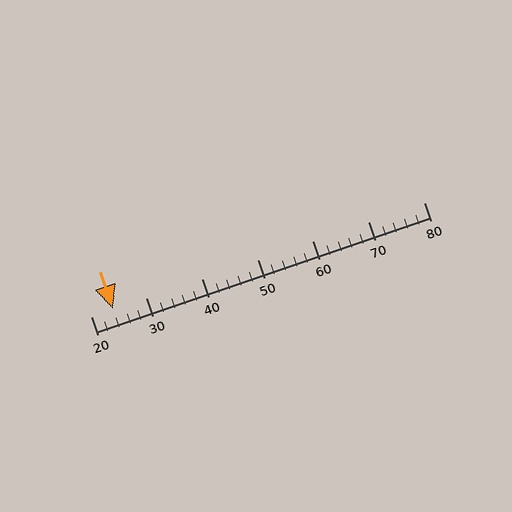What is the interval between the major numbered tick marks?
The major tick marks are spaced 10 units apart.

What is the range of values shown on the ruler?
The ruler shows values from 20 to 80.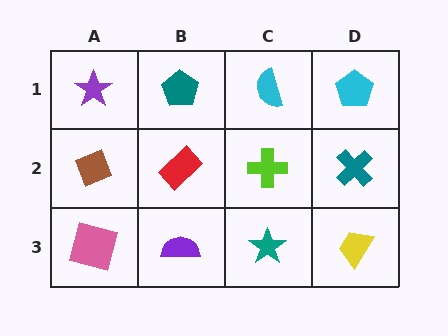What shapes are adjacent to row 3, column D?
A teal cross (row 2, column D), a teal star (row 3, column C).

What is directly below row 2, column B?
A purple semicircle.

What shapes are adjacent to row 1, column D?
A teal cross (row 2, column D), a cyan semicircle (row 1, column C).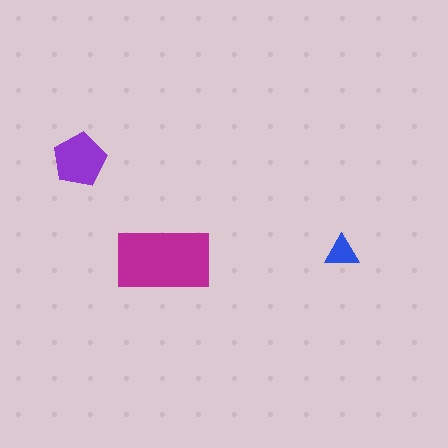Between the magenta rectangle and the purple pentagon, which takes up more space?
The magenta rectangle.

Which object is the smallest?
The blue triangle.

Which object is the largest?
The magenta rectangle.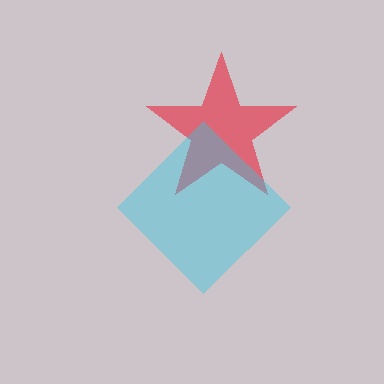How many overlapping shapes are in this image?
There are 2 overlapping shapes in the image.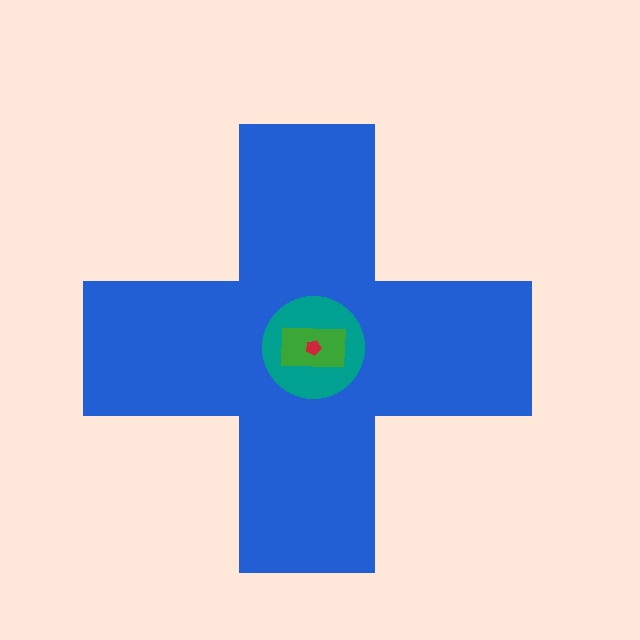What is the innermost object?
The red pentagon.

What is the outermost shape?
The blue cross.